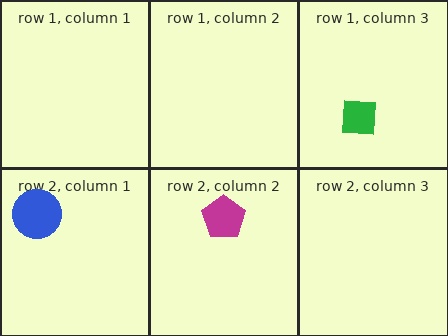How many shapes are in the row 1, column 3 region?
1.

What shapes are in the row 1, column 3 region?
The green square.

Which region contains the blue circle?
The row 2, column 1 region.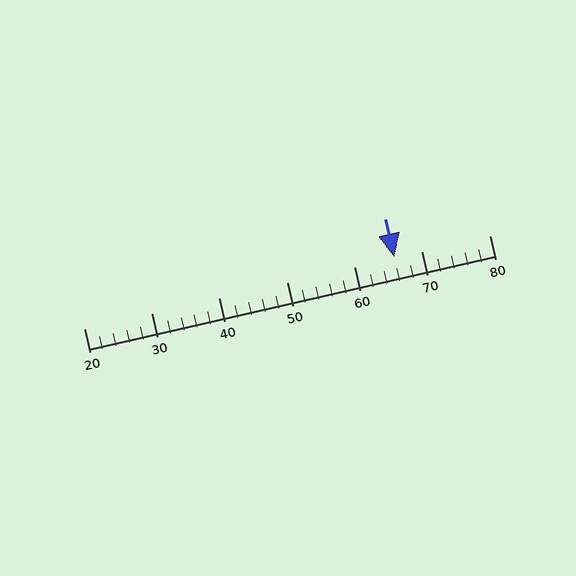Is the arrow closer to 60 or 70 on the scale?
The arrow is closer to 70.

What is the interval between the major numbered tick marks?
The major tick marks are spaced 10 units apart.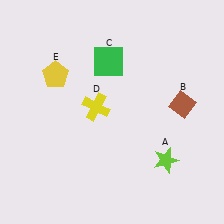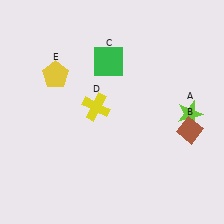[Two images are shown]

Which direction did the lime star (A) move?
The lime star (A) moved up.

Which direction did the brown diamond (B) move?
The brown diamond (B) moved down.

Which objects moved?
The objects that moved are: the lime star (A), the brown diamond (B).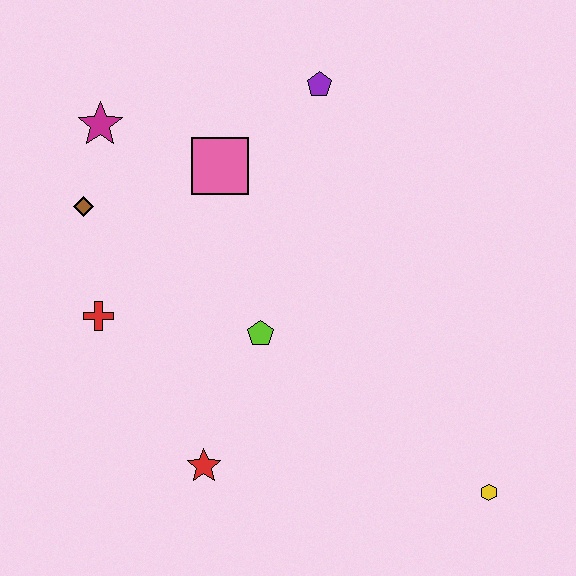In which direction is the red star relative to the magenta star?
The red star is below the magenta star.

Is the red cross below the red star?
No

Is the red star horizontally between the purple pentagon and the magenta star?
Yes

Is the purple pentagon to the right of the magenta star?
Yes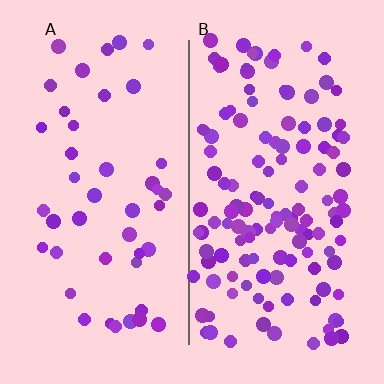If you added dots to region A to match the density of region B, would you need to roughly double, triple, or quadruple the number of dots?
Approximately triple.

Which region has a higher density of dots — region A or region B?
B (the right).